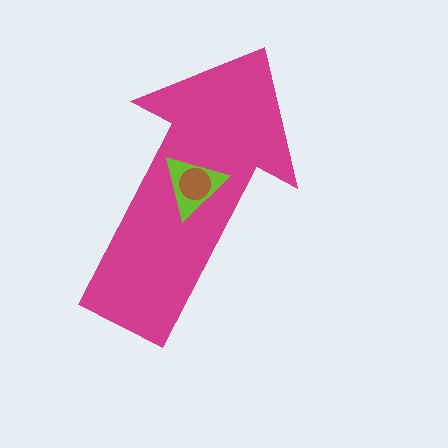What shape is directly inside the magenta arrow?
The lime triangle.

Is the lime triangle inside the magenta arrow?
Yes.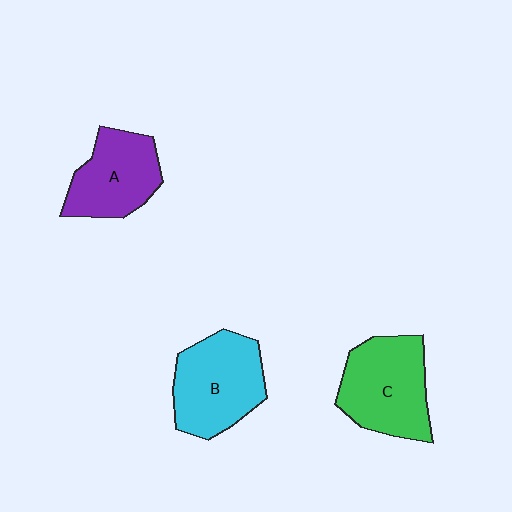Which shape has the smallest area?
Shape A (purple).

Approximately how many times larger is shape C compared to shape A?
Approximately 1.2 times.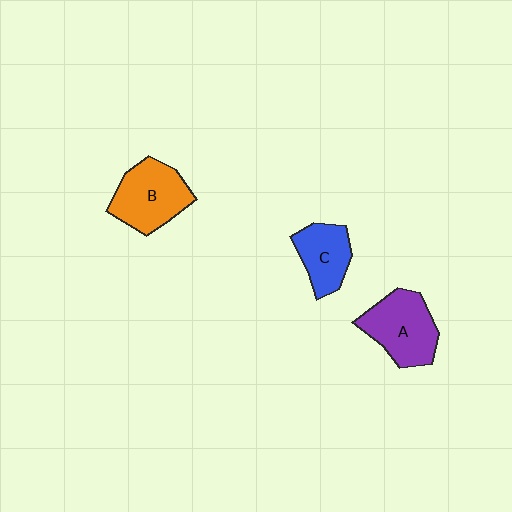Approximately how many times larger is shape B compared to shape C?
Approximately 1.4 times.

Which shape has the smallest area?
Shape C (blue).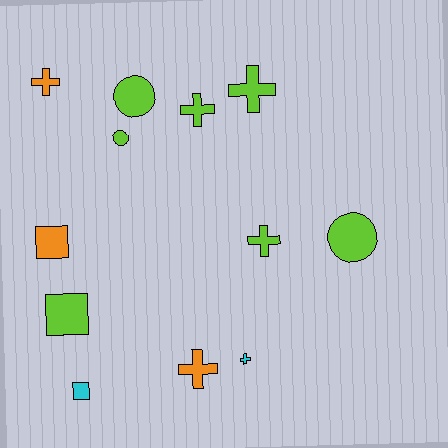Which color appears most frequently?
Lime, with 7 objects.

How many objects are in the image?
There are 12 objects.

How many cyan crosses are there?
There is 1 cyan cross.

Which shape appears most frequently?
Cross, with 6 objects.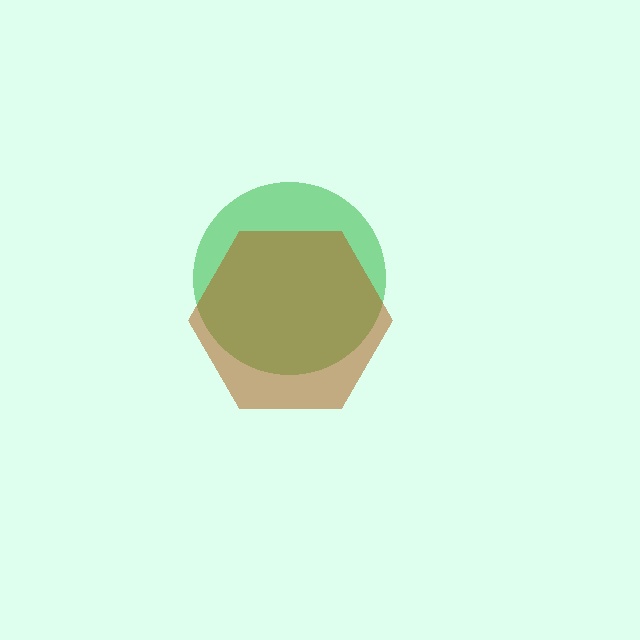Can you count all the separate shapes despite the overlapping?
Yes, there are 2 separate shapes.